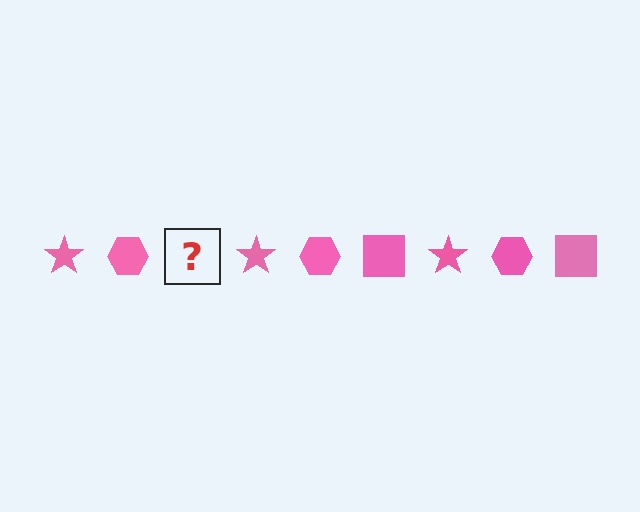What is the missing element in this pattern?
The missing element is a pink square.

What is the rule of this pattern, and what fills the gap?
The rule is that the pattern cycles through star, hexagon, square shapes in pink. The gap should be filled with a pink square.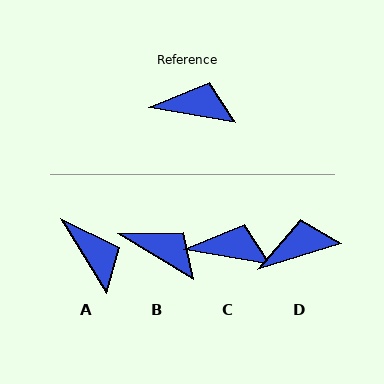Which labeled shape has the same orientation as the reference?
C.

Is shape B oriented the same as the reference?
No, it is off by about 22 degrees.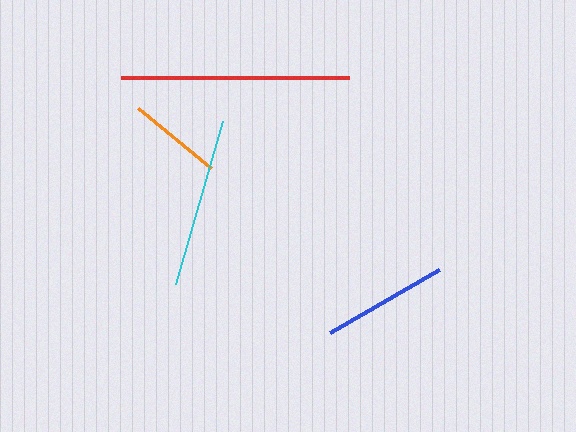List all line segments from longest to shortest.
From longest to shortest: red, cyan, blue, orange.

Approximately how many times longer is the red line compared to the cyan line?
The red line is approximately 1.3 times the length of the cyan line.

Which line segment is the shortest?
The orange line is the shortest at approximately 95 pixels.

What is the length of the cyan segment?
The cyan segment is approximately 170 pixels long.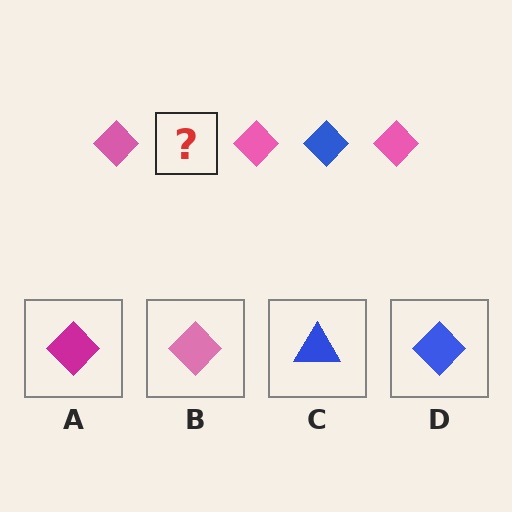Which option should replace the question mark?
Option D.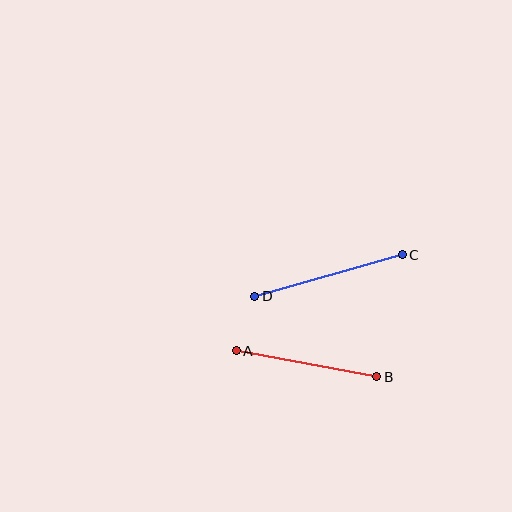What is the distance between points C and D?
The distance is approximately 153 pixels.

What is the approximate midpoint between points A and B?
The midpoint is at approximately (306, 364) pixels.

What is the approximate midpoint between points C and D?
The midpoint is at approximately (328, 275) pixels.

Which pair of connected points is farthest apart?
Points C and D are farthest apart.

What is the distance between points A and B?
The distance is approximately 143 pixels.